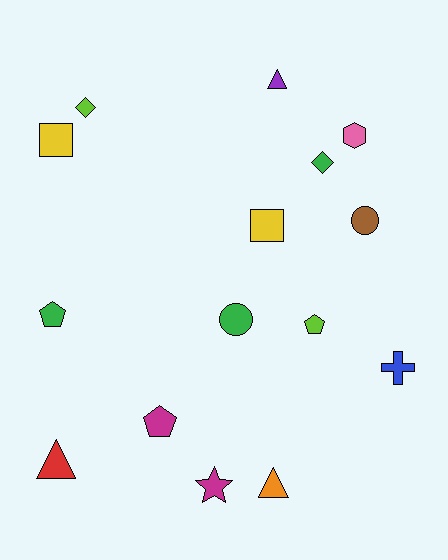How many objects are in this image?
There are 15 objects.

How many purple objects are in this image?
There is 1 purple object.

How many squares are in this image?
There are 2 squares.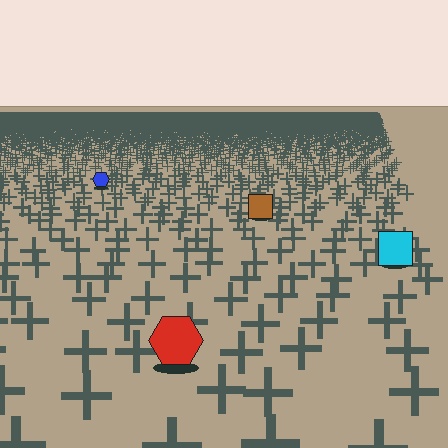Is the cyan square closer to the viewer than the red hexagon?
No. The red hexagon is closer — you can tell from the texture gradient: the ground texture is coarser near it.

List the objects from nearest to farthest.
From nearest to farthest: the red hexagon, the cyan square, the brown square, the blue hexagon.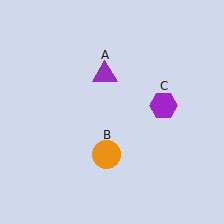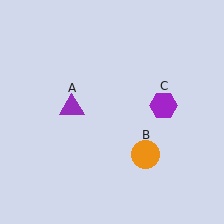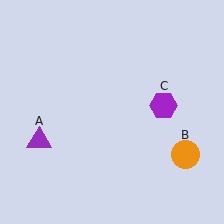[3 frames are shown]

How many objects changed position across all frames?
2 objects changed position: purple triangle (object A), orange circle (object B).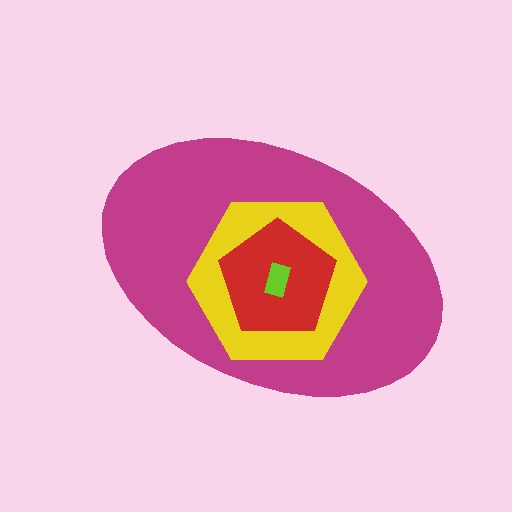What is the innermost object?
The lime rectangle.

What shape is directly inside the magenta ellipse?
The yellow hexagon.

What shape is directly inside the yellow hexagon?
The red pentagon.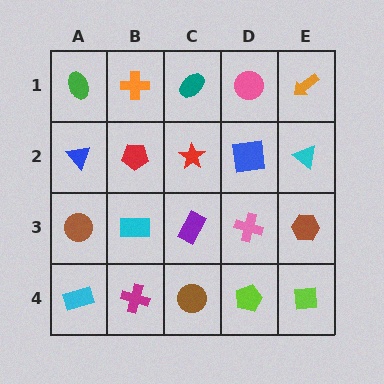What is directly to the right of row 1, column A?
An orange cross.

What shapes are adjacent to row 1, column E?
A cyan triangle (row 2, column E), a pink circle (row 1, column D).